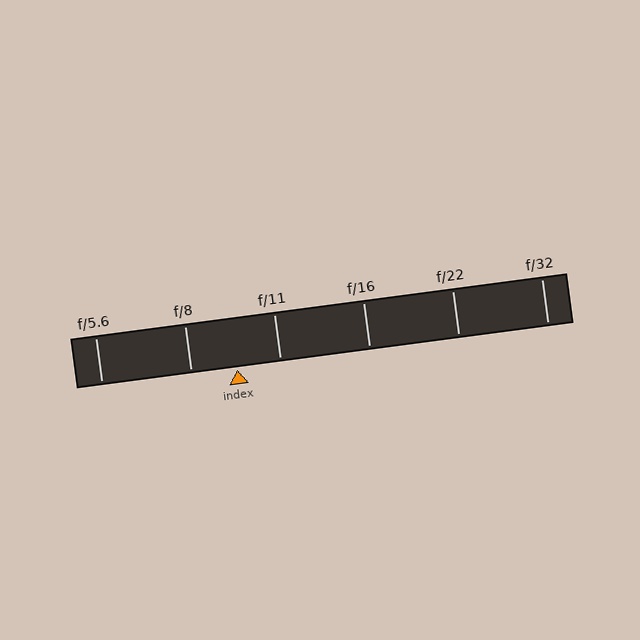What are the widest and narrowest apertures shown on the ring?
The widest aperture shown is f/5.6 and the narrowest is f/32.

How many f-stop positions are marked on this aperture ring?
There are 6 f-stop positions marked.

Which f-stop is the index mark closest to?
The index mark is closest to f/11.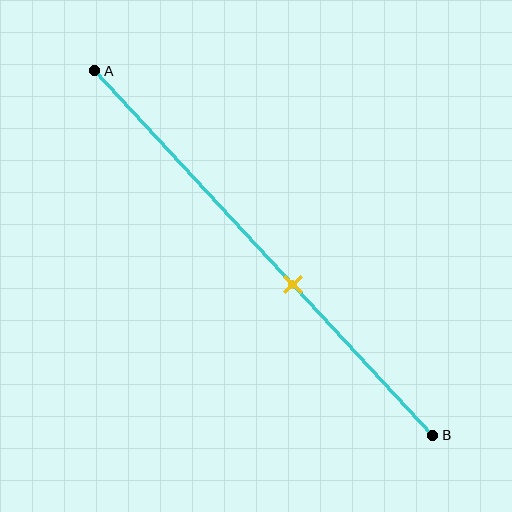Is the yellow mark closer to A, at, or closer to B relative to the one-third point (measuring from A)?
The yellow mark is closer to point B than the one-third point of segment AB.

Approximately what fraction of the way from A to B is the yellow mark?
The yellow mark is approximately 60% of the way from A to B.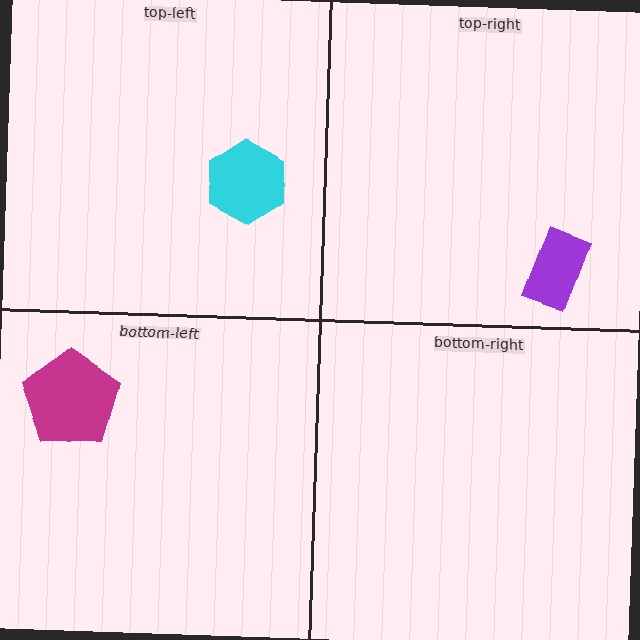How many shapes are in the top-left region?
1.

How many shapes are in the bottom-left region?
1.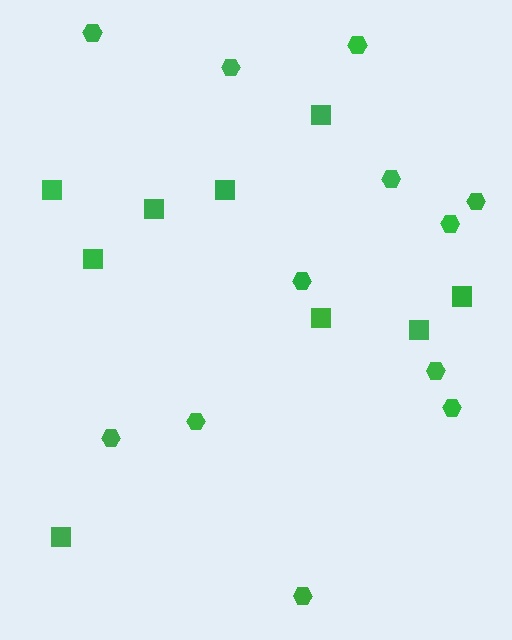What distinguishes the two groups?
There are 2 groups: one group of hexagons (12) and one group of squares (9).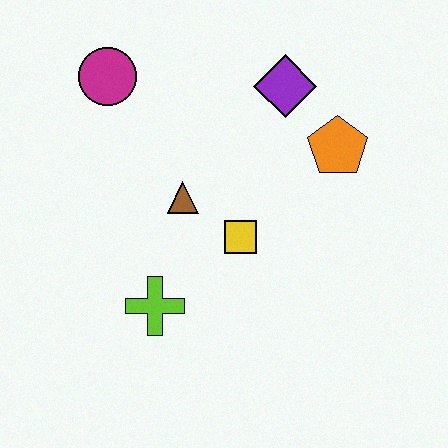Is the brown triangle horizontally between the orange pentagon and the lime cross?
Yes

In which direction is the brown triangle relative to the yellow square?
The brown triangle is to the left of the yellow square.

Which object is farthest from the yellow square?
The magenta circle is farthest from the yellow square.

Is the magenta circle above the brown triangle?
Yes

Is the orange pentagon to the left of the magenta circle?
No